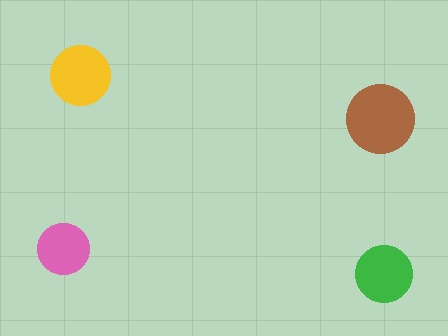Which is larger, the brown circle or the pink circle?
The brown one.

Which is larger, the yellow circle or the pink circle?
The yellow one.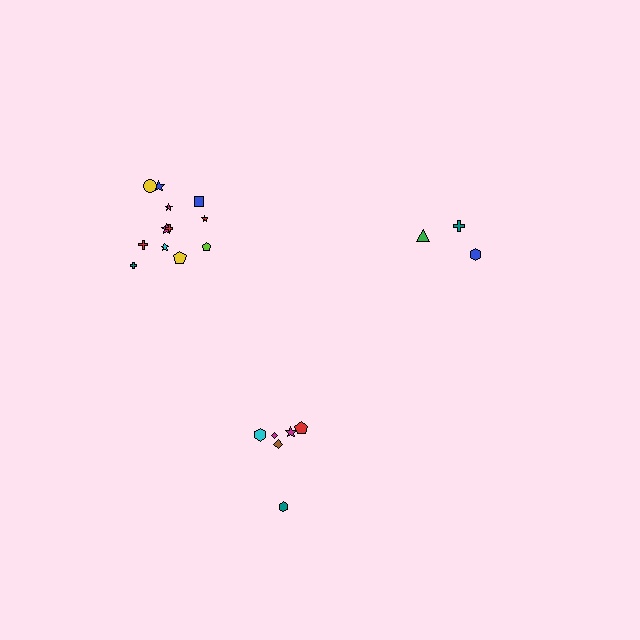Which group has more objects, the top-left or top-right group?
The top-left group.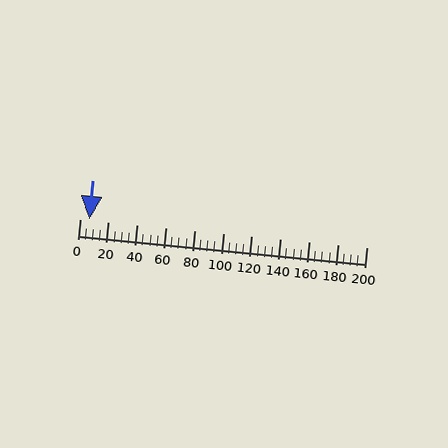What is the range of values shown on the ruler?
The ruler shows values from 0 to 200.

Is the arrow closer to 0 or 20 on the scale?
The arrow is closer to 0.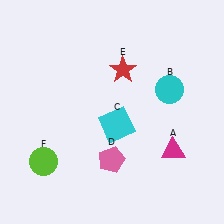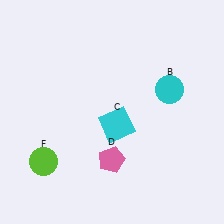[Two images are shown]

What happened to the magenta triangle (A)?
The magenta triangle (A) was removed in Image 2. It was in the bottom-right area of Image 1.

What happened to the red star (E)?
The red star (E) was removed in Image 2. It was in the top-right area of Image 1.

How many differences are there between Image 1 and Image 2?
There are 2 differences between the two images.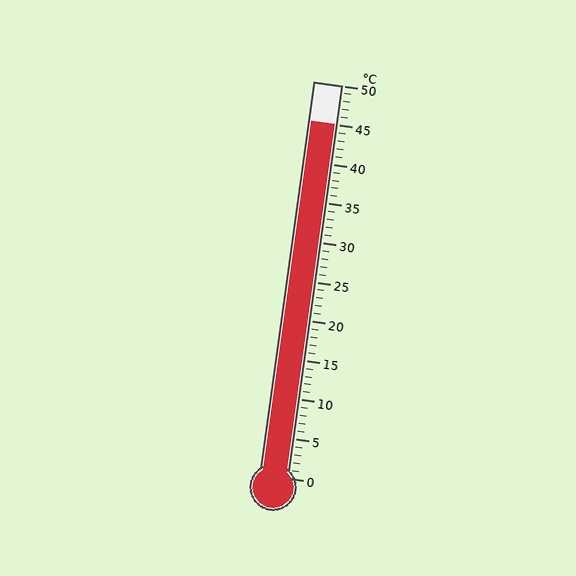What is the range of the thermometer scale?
The thermometer scale ranges from 0°C to 50°C.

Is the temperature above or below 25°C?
The temperature is above 25°C.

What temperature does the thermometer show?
The thermometer shows approximately 45°C.